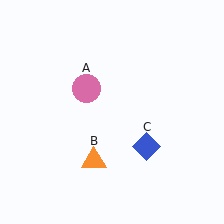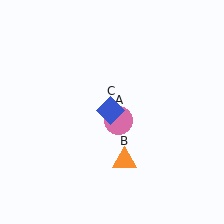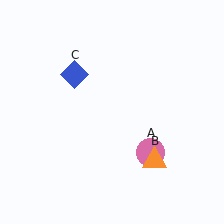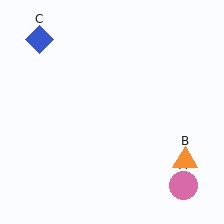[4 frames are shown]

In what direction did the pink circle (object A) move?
The pink circle (object A) moved down and to the right.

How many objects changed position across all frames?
3 objects changed position: pink circle (object A), orange triangle (object B), blue diamond (object C).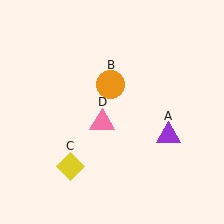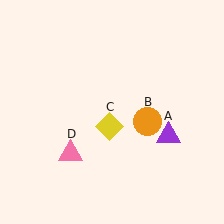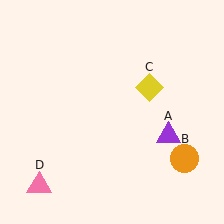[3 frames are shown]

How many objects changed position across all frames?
3 objects changed position: orange circle (object B), yellow diamond (object C), pink triangle (object D).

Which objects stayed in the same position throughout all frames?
Purple triangle (object A) remained stationary.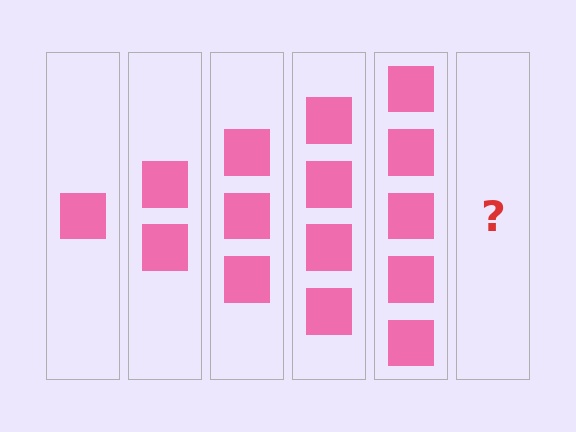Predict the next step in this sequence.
The next step is 6 squares.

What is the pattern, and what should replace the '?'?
The pattern is that each step adds one more square. The '?' should be 6 squares.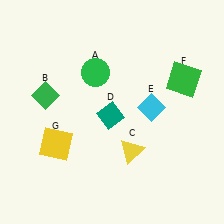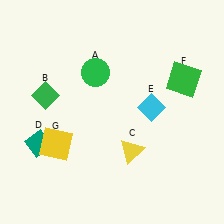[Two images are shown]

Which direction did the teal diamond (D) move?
The teal diamond (D) moved left.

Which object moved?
The teal diamond (D) moved left.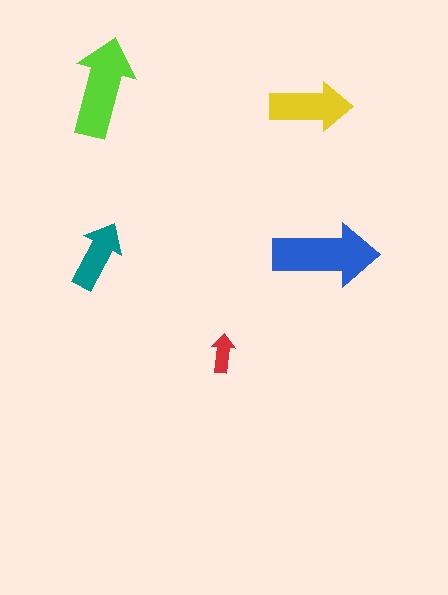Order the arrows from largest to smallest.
the blue one, the lime one, the yellow one, the teal one, the red one.